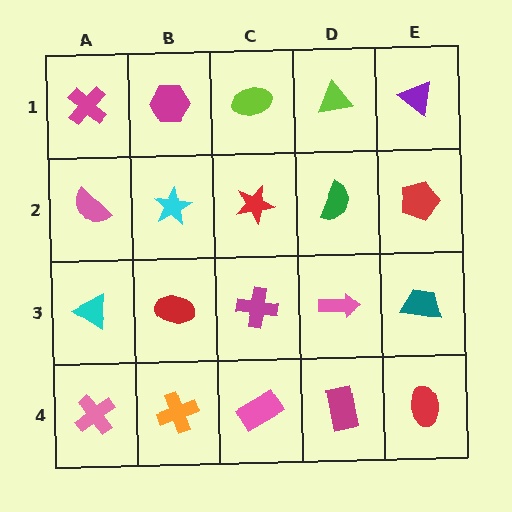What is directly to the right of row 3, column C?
A pink arrow.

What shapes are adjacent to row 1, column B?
A cyan star (row 2, column B), a magenta cross (row 1, column A), a lime ellipse (row 1, column C).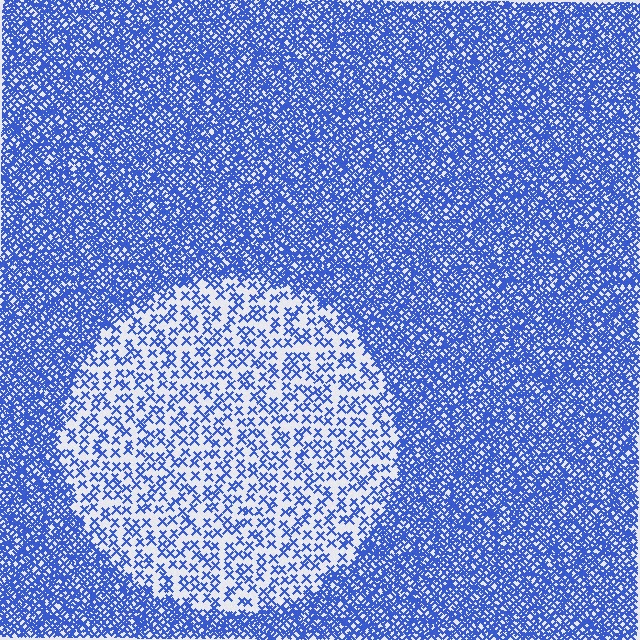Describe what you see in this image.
The image contains small blue elements arranged at two different densities. A circle-shaped region is visible where the elements are less densely packed than the surrounding area.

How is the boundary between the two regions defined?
The boundary is defined by a change in element density (approximately 2.8x ratio). All elements are the same color, size, and shape.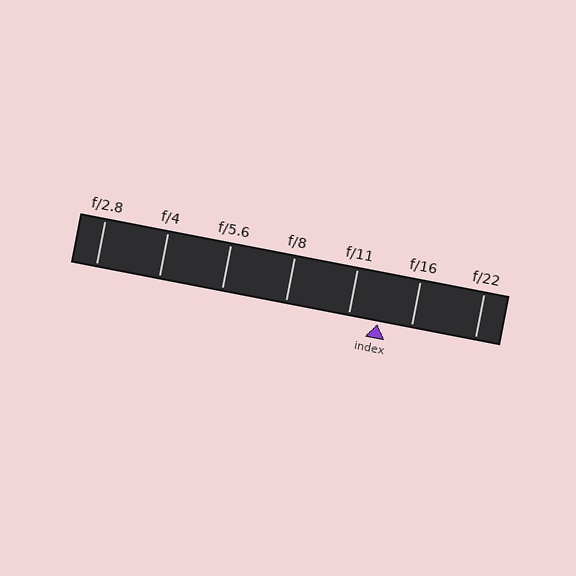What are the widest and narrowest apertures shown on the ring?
The widest aperture shown is f/2.8 and the narrowest is f/22.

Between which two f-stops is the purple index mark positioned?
The index mark is between f/11 and f/16.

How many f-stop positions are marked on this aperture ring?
There are 7 f-stop positions marked.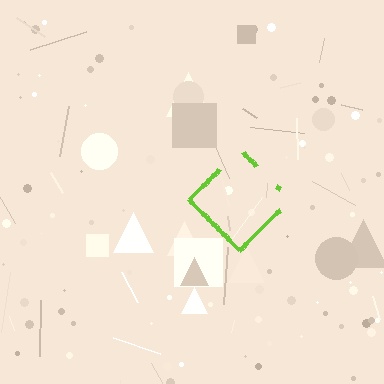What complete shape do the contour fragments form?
The contour fragments form a diamond.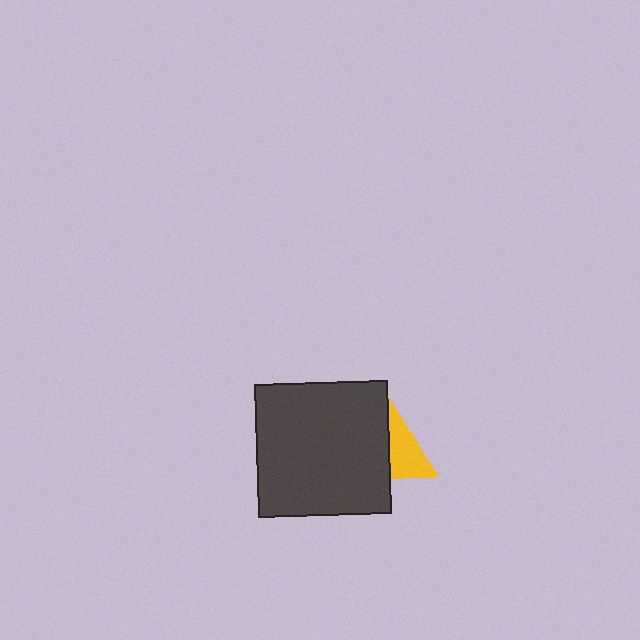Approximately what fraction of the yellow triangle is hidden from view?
Roughly 63% of the yellow triangle is hidden behind the dark gray square.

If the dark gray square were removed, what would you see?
You would see the complete yellow triangle.